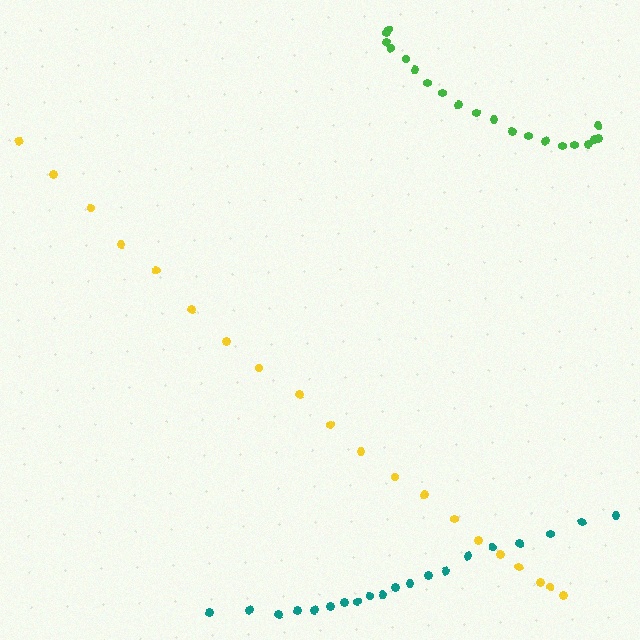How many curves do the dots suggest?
There are 3 distinct paths.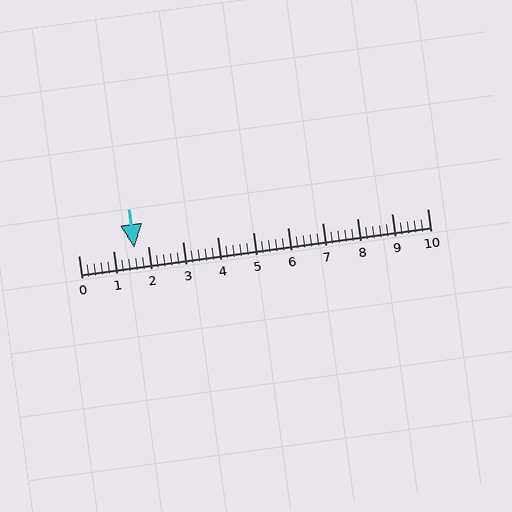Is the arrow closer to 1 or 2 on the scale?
The arrow is closer to 2.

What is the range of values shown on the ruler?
The ruler shows values from 0 to 10.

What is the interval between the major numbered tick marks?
The major tick marks are spaced 1 units apart.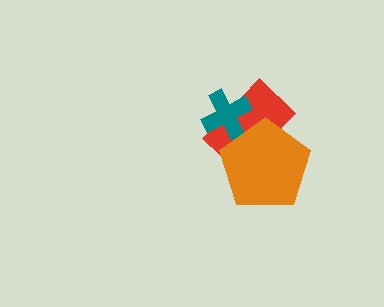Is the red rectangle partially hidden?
Yes, it is partially covered by another shape.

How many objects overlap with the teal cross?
2 objects overlap with the teal cross.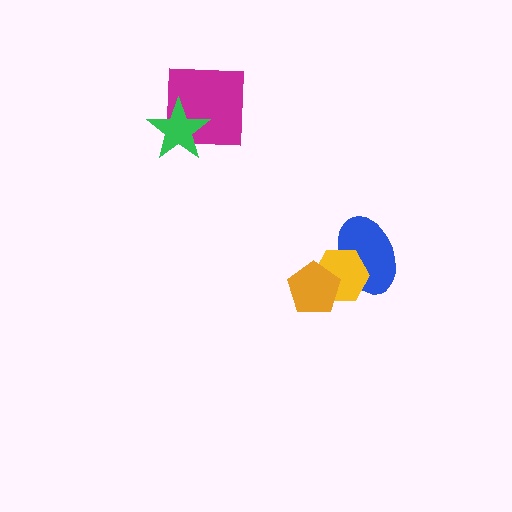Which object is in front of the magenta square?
The green star is in front of the magenta square.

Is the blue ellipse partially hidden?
Yes, it is partially covered by another shape.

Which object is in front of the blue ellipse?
The yellow hexagon is in front of the blue ellipse.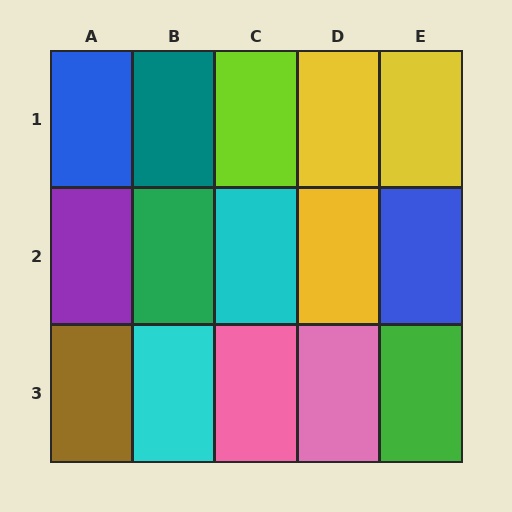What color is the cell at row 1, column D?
Yellow.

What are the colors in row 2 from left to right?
Purple, green, cyan, yellow, blue.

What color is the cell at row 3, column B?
Cyan.